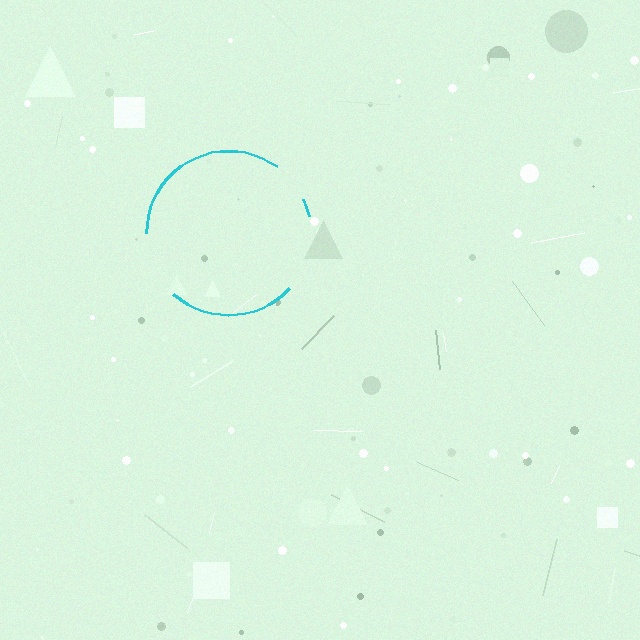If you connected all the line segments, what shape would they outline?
They would outline a circle.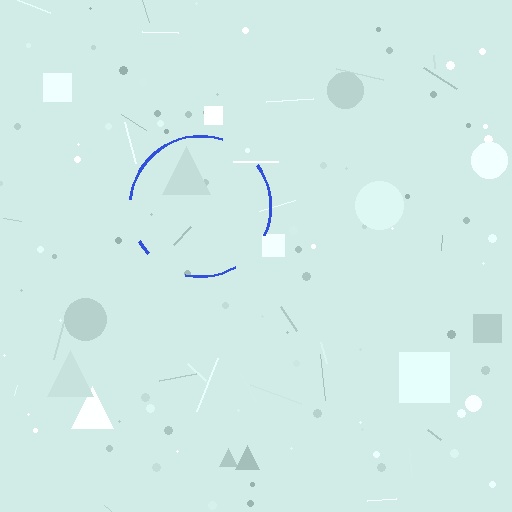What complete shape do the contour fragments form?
The contour fragments form a circle.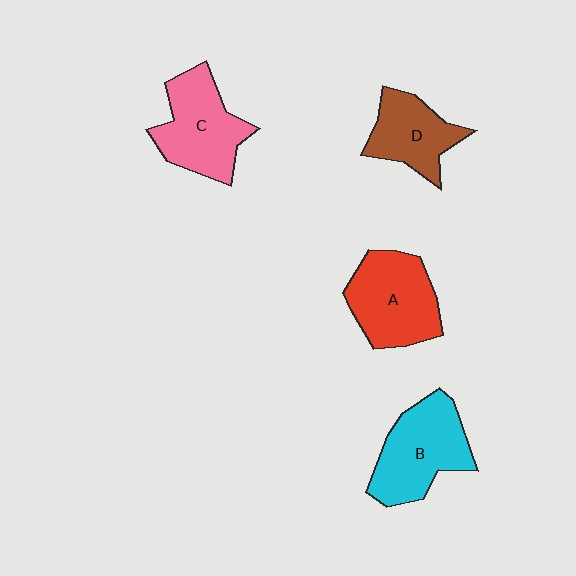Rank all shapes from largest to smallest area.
From largest to smallest: B (cyan), A (red), C (pink), D (brown).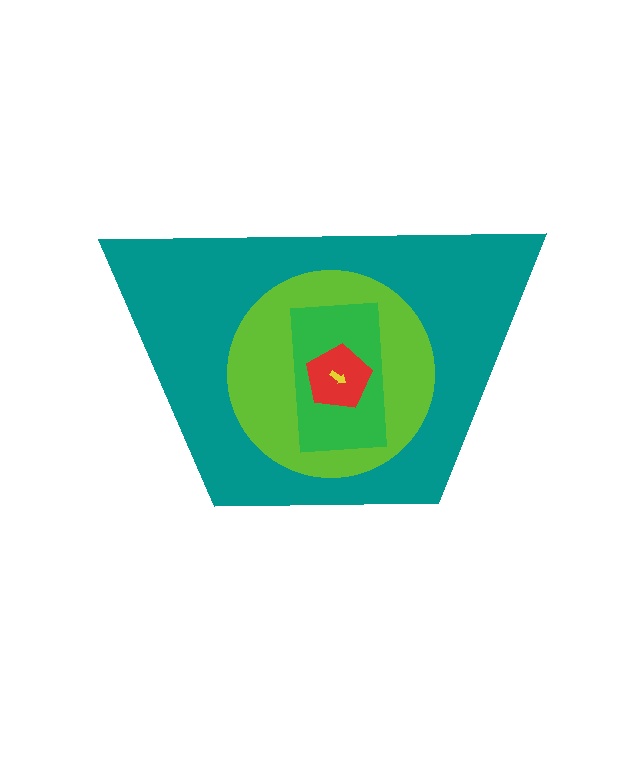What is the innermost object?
The yellow arrow.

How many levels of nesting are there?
5.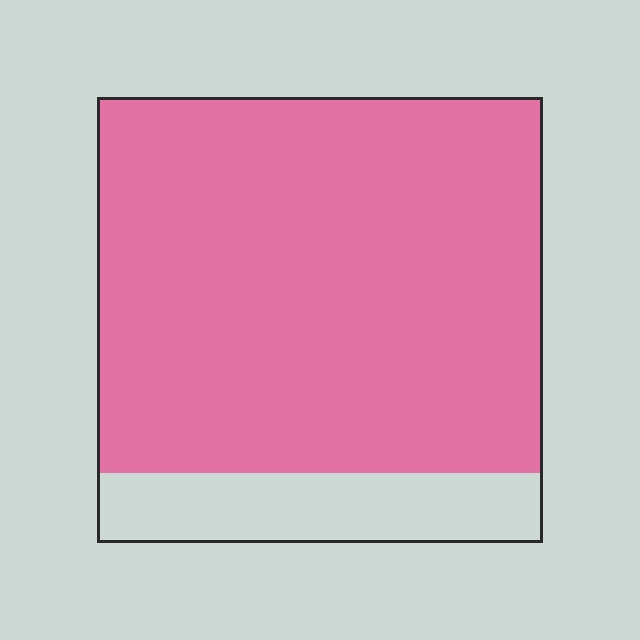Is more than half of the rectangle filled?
Yes.